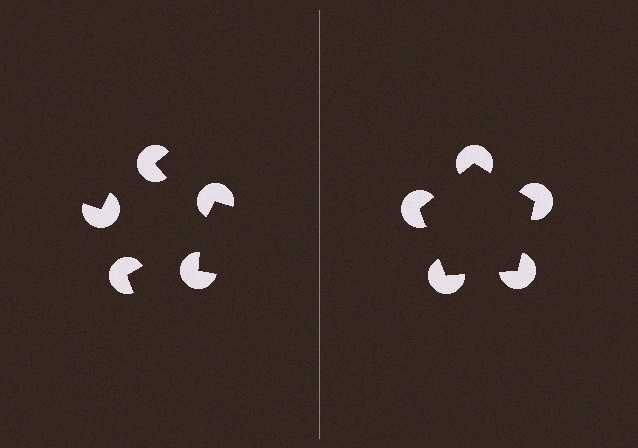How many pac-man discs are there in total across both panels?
10 — 5 on each side.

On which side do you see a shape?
An illusory pentagon appears on the right side. On the left side the wedge cuts are rotated, so no coherent shape forms.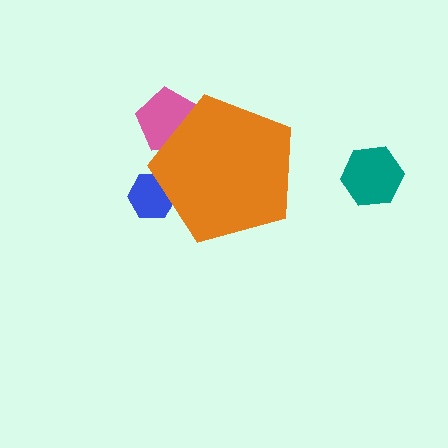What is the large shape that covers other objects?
An orange pentagon.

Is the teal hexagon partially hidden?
No, the teal hexagon is fully visible.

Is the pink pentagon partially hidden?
Yes, the pink pentagon is partially hidden behind the orange pentagon.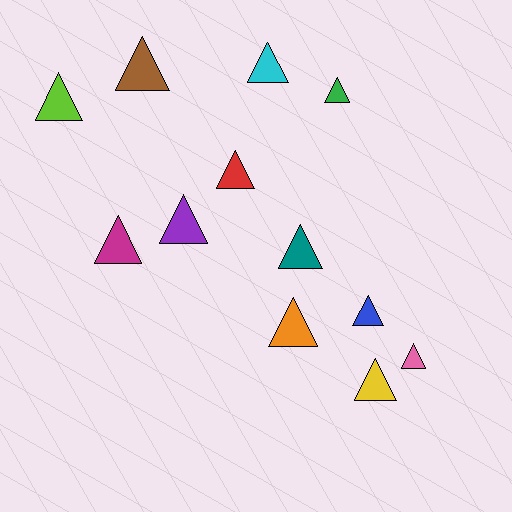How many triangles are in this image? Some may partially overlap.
There are 12 triangles.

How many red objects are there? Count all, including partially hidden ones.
There is 1 red object.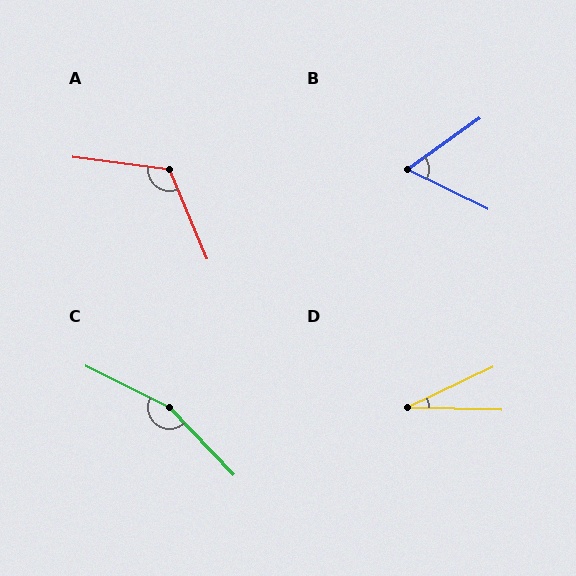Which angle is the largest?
C, at approximately 160 degrees.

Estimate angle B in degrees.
Approximately 61 degrees.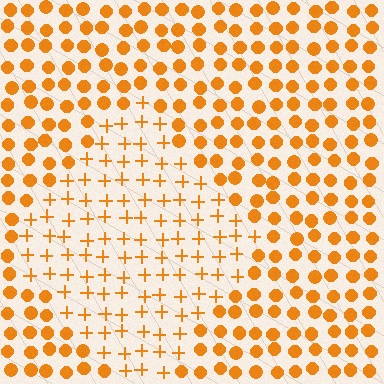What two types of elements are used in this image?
The image uses plus signs inside the diamond region and circles outside it.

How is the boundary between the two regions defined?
The boundary is defined by a change in element shape: plus signs inside vs. circles outside. All elements share the same color and spacing.